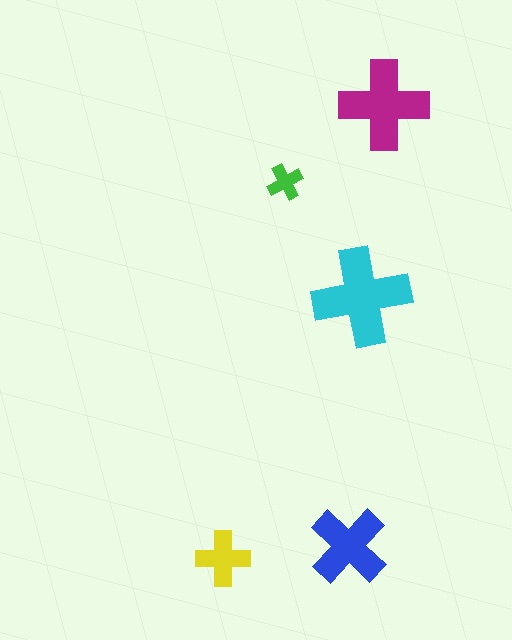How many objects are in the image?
There are 5 objects in the image.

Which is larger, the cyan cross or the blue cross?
The cyan one.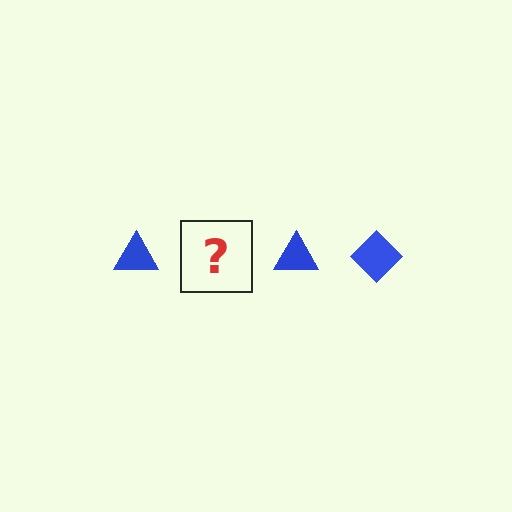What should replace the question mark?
The question mark should be replaced with a blue diamond.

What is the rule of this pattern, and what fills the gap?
The rule is that the pattern cycles through triangle, diamond shapes in blue. The gap should be filled with a blue diamond.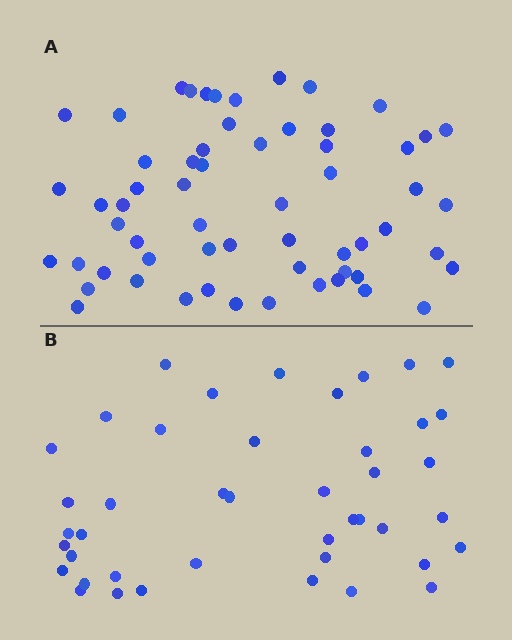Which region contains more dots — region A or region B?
Region A (the top region) has more dots.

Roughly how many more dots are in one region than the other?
Region A has approximately 15 more dots than region B.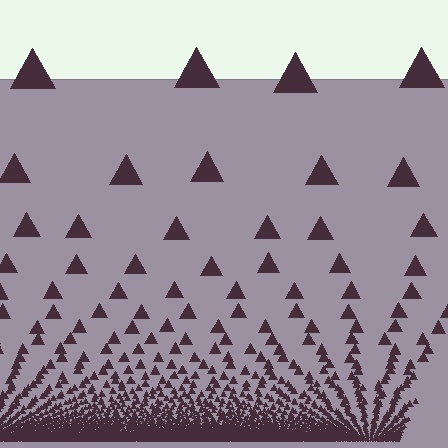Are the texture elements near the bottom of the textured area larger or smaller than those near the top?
Smaller. The gradient is inverted — elements near the bottom are smaller and denser.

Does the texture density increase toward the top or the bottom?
Density increases toward the bottom.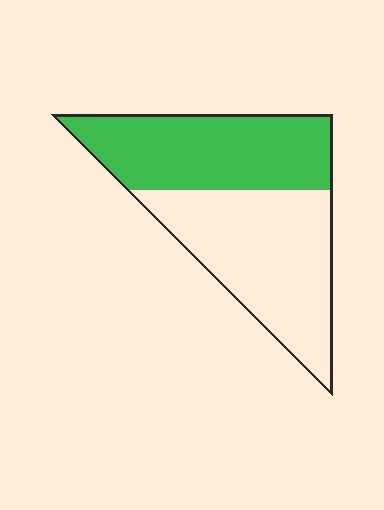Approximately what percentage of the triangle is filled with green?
Approximately 45%.